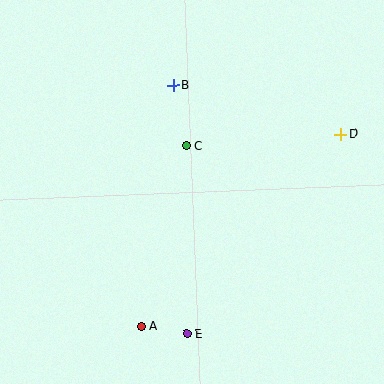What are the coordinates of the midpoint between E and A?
The midpoint between E and A is at (164, 330).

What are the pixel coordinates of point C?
Point C is at (187, 146).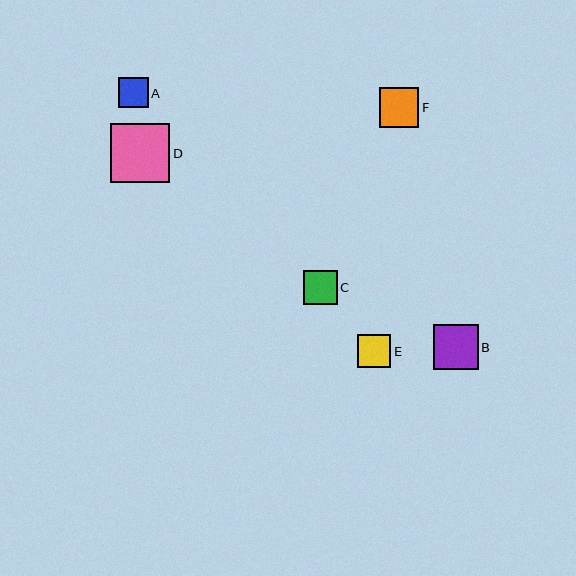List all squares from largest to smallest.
From largest to smallest: D, B, F, C, E, A.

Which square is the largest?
Square D is the largest with a size of approximately 59 pixels.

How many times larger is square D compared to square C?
Square D is approximately 1.7 times the size of square C.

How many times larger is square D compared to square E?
Square D is approximately 1.8 times the size of square E.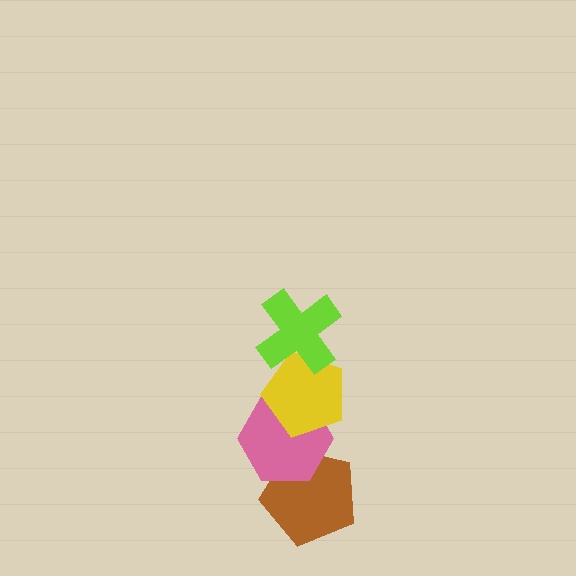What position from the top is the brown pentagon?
The brown pentagon is 4th from the top.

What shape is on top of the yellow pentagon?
The lime cross is on top of the yellow pentagon.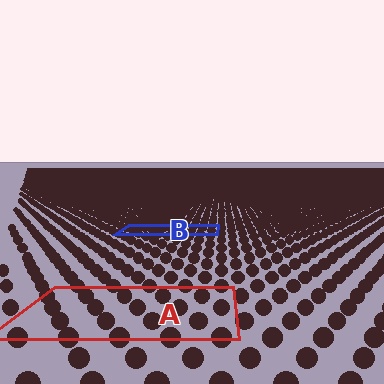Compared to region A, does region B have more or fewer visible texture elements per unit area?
Region B has more texture elements per unit area — they are packed more densely because it is farther away.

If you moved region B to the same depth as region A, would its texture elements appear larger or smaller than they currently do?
They would appear larger. At a closer depth, the same texture elements are projected at a bigger on-screen size.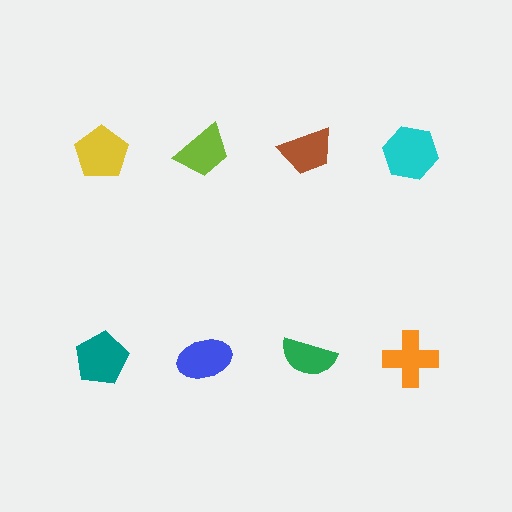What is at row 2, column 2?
A blue ellipse.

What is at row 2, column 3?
A green semicircle.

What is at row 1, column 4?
A cyan hexagon.